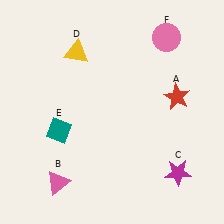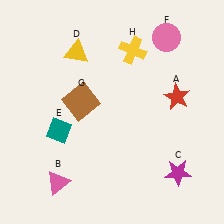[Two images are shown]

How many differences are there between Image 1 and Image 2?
There are 2 differences between the two images.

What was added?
A brown square (G), a yellow cross (H) were added in Image 2.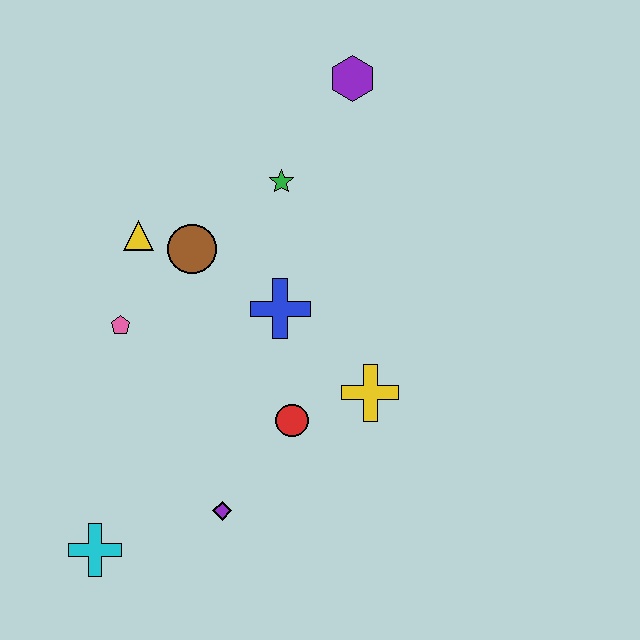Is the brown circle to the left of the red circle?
Yes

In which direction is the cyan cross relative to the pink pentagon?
The cyan cross is below the pink pentagon.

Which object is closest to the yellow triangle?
The brown circle is closest to the yellow triangle.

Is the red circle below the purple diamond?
No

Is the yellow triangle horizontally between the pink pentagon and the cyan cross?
No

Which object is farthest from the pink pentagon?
The purple hexagon is farthest from the pink pentagon.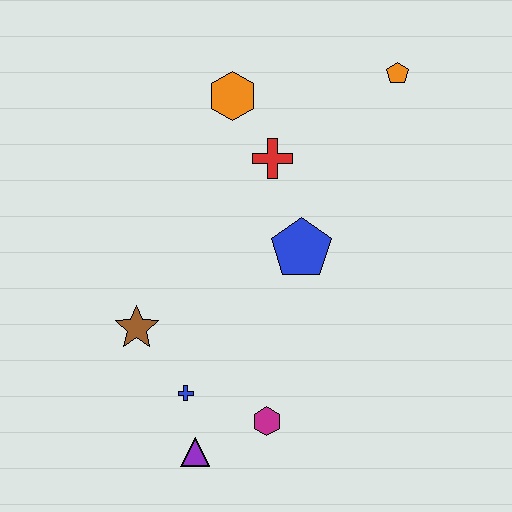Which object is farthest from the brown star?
The orange pentagon is farthest from the brown star.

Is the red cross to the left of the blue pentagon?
Yes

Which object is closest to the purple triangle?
The blue cross is closest to the purple triangle.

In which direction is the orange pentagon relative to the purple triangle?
The orange pentagon is above the purple triangle.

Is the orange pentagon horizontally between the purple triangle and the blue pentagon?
No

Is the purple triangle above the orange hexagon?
No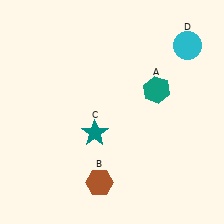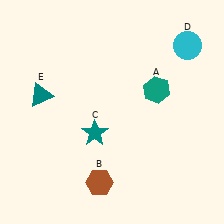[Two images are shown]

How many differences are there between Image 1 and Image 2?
There is 1 difference between the two images.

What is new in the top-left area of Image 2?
A teal triangle (E) was added in the top-left area of Image 2.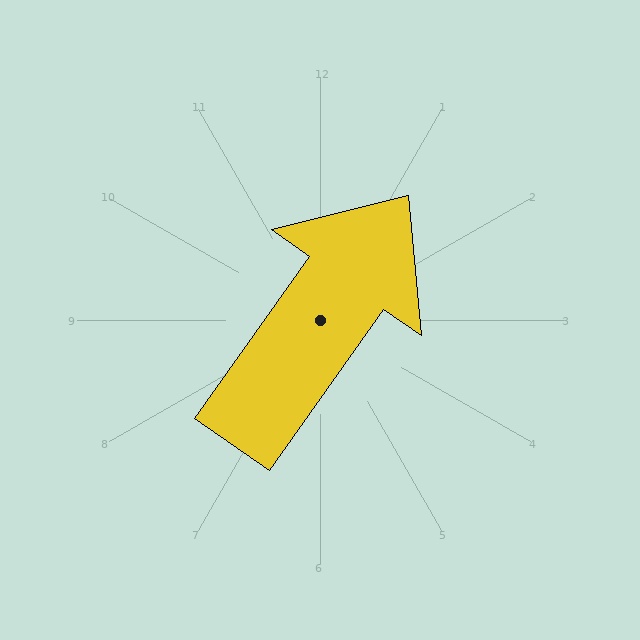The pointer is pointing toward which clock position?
Roughly 1 o'clock.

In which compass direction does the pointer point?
Northeast.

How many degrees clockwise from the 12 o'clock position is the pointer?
Approximately 35 degrees.